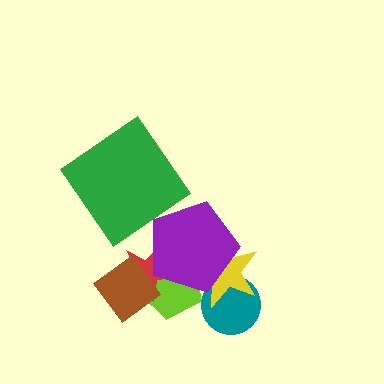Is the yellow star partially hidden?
Yes, it is partially covered by another shape.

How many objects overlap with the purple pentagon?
4 objects overlap with the purple pentagon.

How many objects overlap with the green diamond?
0 objects overlap with the green diamond.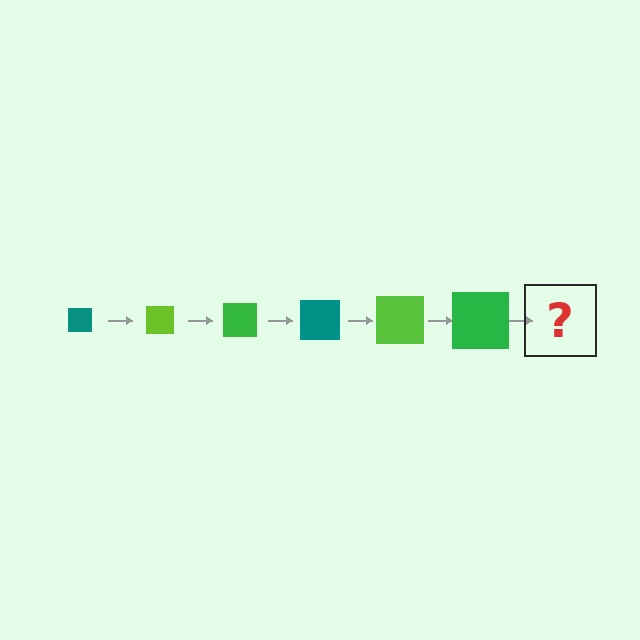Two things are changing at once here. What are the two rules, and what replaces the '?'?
The two rules are that the square grows larger each step and the color cycles through teal, lime, and green. The '?' should be a teal square, larger than the previous one.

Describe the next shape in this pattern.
It should be a teal square, larger than the previous one.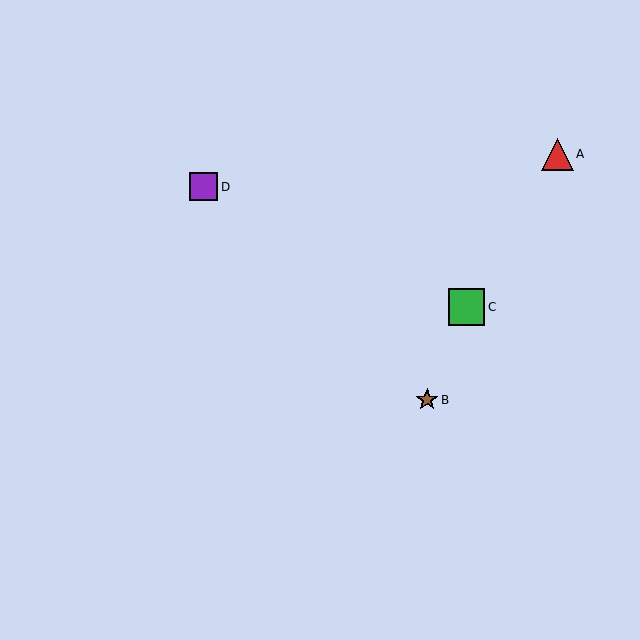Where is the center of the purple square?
The center of the purple square is at (204, 187).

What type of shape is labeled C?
Shape C is a green square.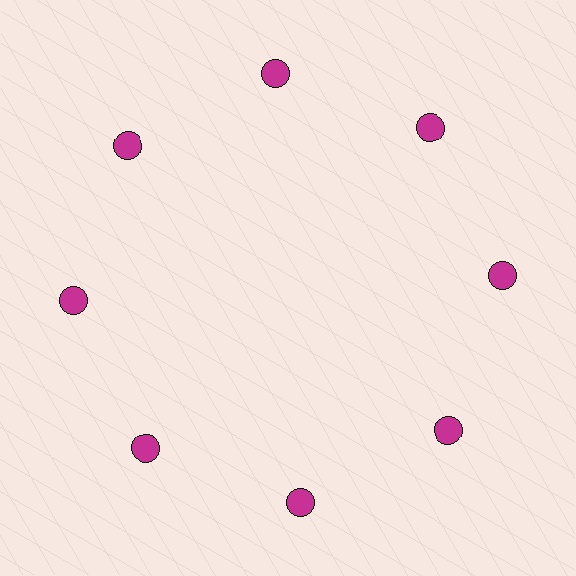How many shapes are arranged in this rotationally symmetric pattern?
There are 8 shapes, arranged in 8 groups of 1.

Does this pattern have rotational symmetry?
Yes, this pattern has 8-fold rotational symmetry. It looks the same after rotating 45 degrees around the center.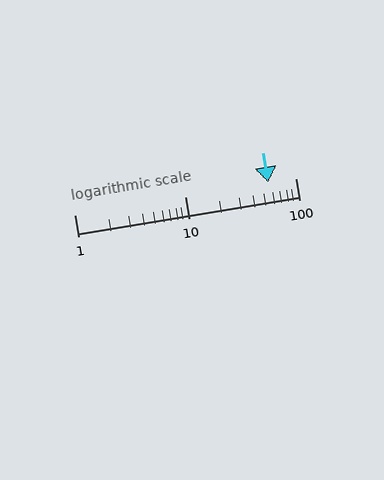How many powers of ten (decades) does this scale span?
The scale spans 2 decades, from 1 to 100.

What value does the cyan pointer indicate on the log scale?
The pointer indicates approximately 57.